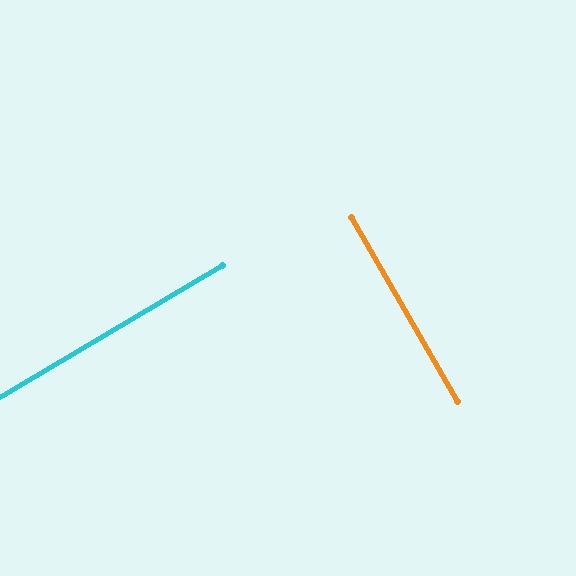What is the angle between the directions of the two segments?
Approximately 89 degrees.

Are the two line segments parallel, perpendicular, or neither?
Perpendicular — they meet at approximately 89°.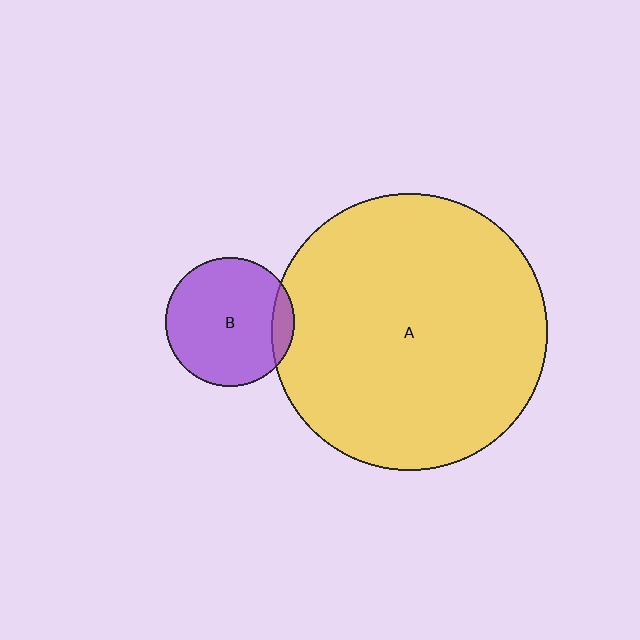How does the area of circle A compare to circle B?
Approximately 4.6 times.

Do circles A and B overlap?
Yes.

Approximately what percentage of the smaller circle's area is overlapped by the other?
Approximately 10%.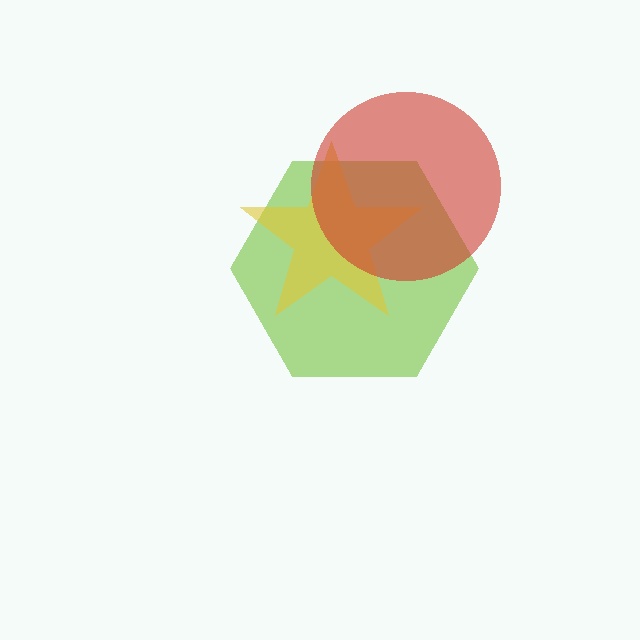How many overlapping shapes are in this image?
There are 3 overlapping shapes in the image.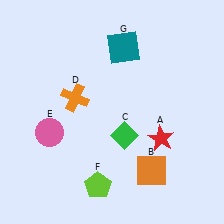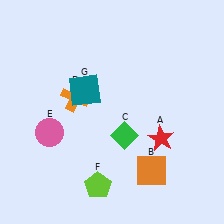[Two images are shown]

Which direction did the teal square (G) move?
The teal square (G) moved down.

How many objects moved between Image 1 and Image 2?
1 object moved between the two images.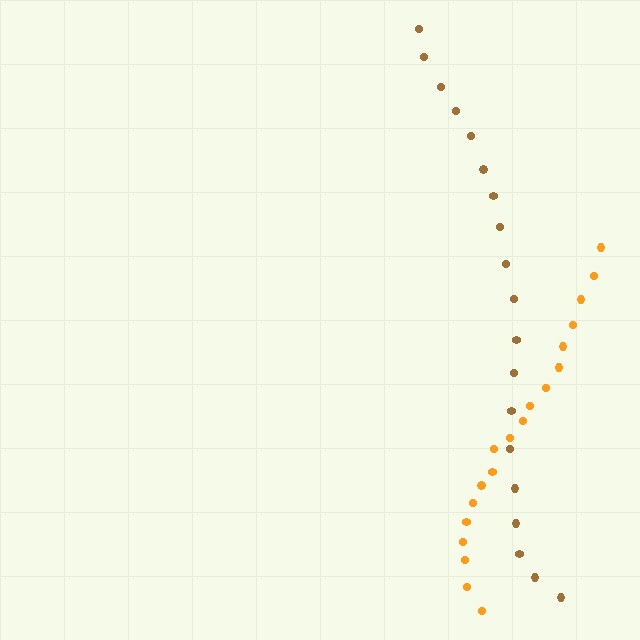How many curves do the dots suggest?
There are 2 distinct paths.